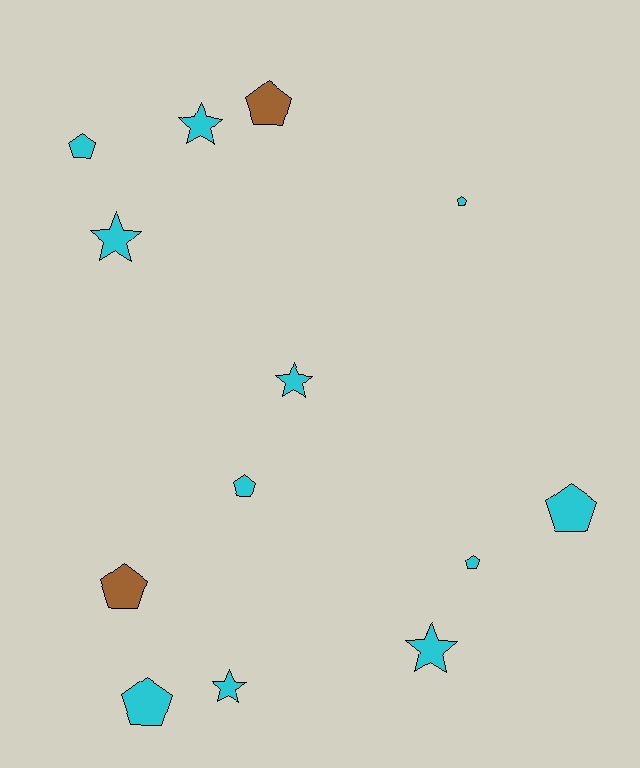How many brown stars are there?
There are no brown stars.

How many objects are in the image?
There are 13 objects.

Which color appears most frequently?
Cyan, with 11 objects.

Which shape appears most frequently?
Pentagon, with 8 objects.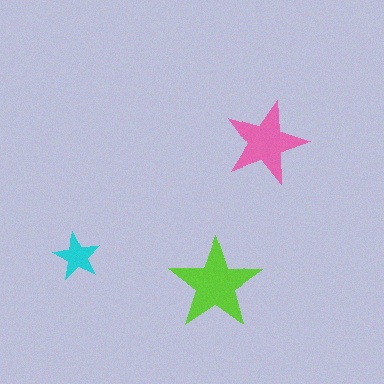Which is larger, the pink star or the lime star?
The lime one.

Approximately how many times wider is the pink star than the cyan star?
About 2 times wider.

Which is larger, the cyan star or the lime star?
The lime one.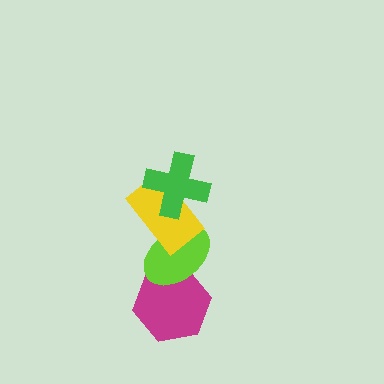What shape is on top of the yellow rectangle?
The green cross is on top of the yellow rectangle.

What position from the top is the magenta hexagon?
The magenta hexagon is 4th from the top.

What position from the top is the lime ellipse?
The lime ellipse is 3rd from the top.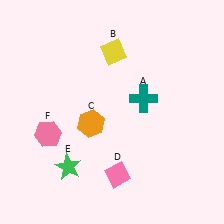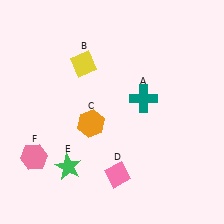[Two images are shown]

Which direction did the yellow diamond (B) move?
The yellow diamond (B) moved left.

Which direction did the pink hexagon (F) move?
The pink hexagon (F) moved down.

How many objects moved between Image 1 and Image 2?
2 objects moved between the two images.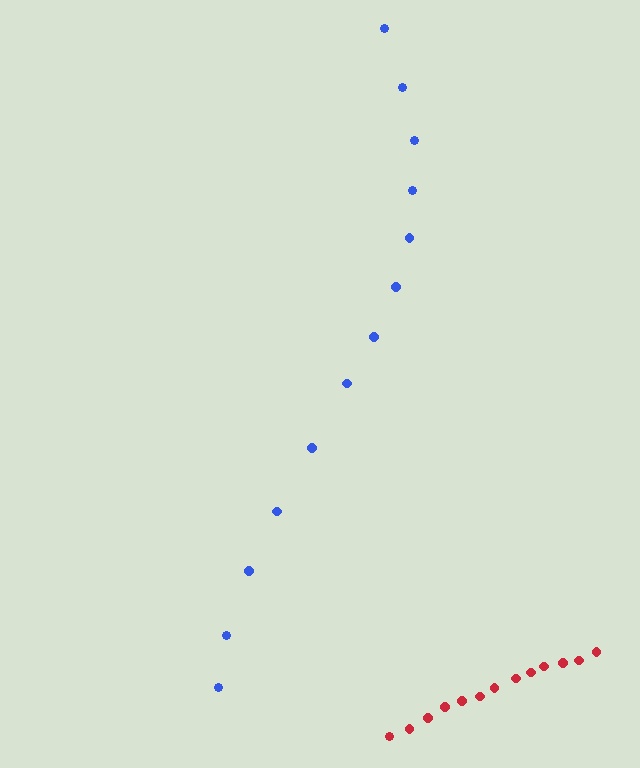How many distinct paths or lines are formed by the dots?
There are 2 distinct paths.